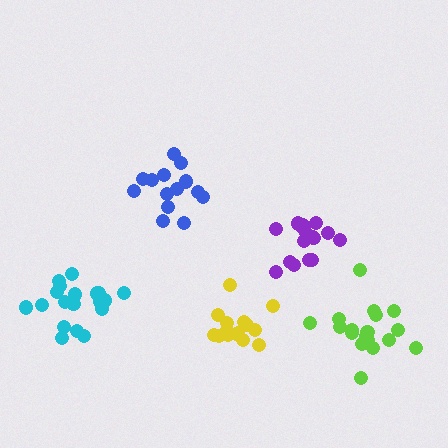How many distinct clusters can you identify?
There are 5 distinct clusters.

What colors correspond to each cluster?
The clusters are colored: lime, cyan, yellow, blue, purple.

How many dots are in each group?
Group 1: 18 dots, Group 2: 19 dots, Group 3: 15 dots, Group 4: 14 dots, Group 5: 17 dots (83 total).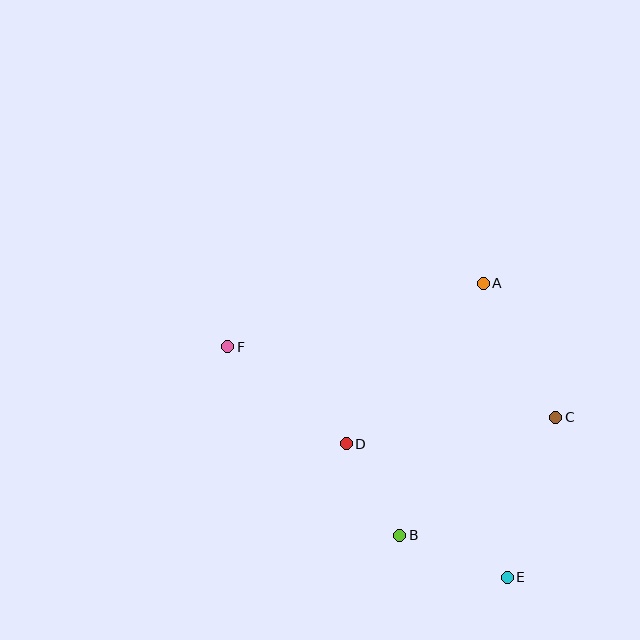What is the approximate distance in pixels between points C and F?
The distance between C and F is approximately 335 pixels.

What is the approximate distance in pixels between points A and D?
The distance between A and D is approximately 211 pixels.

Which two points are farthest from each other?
Points E and F are farthest from each other.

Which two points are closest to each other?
Points B and D are closest to each other.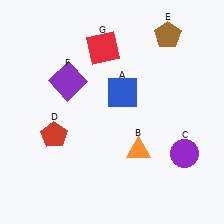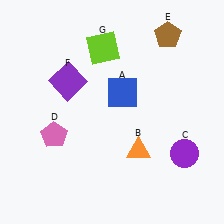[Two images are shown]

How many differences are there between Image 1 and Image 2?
There are 2 differences between the two images.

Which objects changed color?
D changed from red to pink. G changed from red to lime.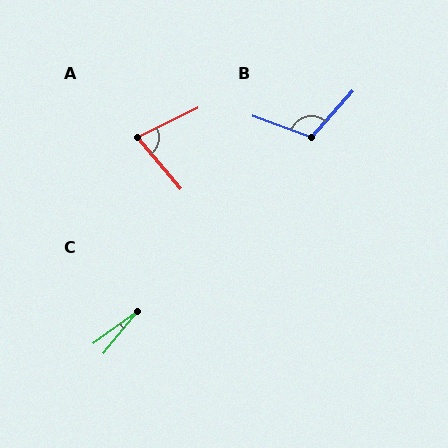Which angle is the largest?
B, at approximately 112 degrees.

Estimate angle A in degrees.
Approximately 76 degrees.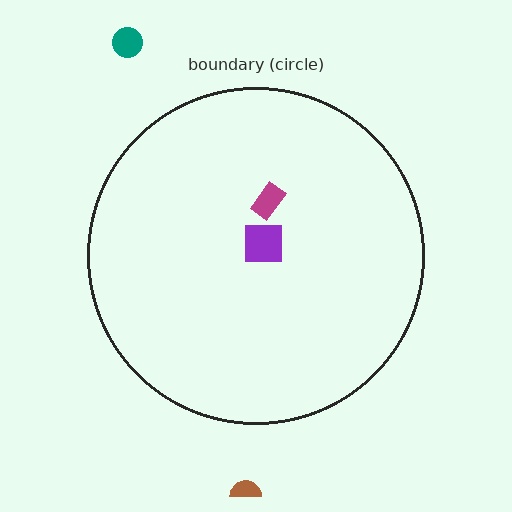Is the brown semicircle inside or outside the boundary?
Outside.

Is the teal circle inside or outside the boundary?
Outside.